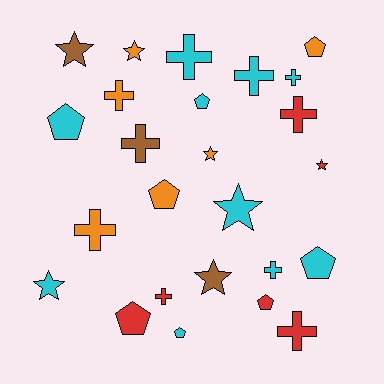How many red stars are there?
There is 1 red star.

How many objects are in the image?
There are 25 objects.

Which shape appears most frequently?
Cross, with 10 objects.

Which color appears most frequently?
Cyan, with 10 objects.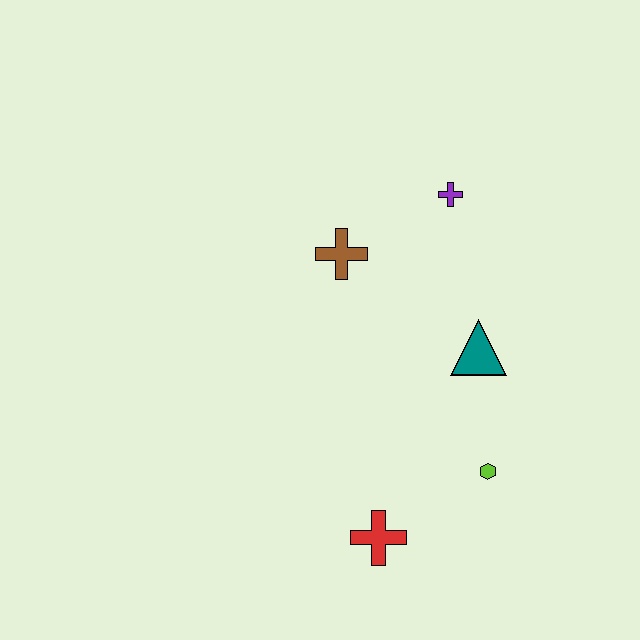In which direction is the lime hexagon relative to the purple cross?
The lime hexagon is below the purple cross.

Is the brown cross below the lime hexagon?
No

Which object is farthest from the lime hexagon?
The purple cross is farthest from the lime hexagon.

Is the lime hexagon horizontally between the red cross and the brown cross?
No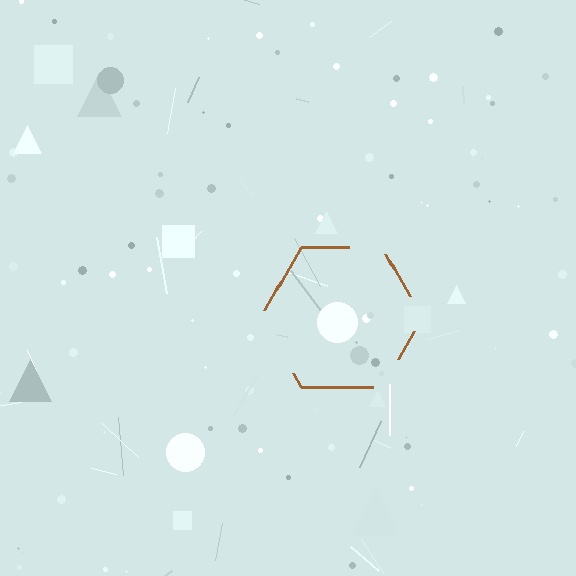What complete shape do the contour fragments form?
The contour fragments form a hexagon.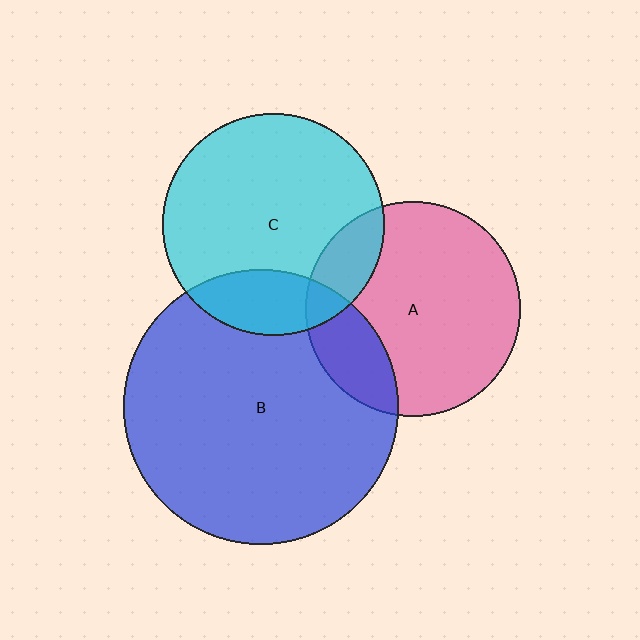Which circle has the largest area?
Circle B (blue).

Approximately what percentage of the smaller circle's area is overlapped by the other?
Approximately 20%.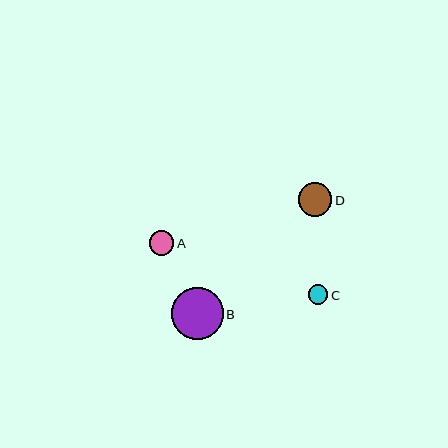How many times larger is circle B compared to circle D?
Circle B is approximately 1.6 times the size of circle D.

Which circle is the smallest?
Circle C is the smallest with a size of approximately 19 pixels.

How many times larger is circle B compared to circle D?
Circle B is approximately 1.6 times the size of circle D.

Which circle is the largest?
Circle B is the largest with a size of approximately 52 pixels.